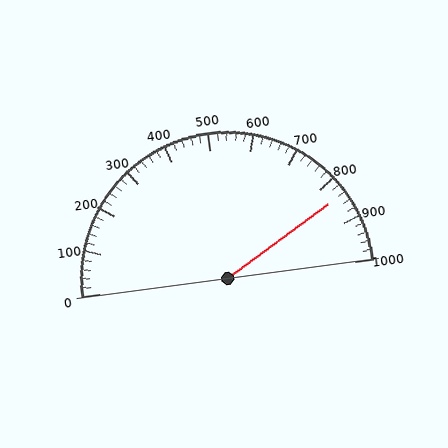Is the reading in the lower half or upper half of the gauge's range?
The reading is in the upper half of the range (0 to 1000).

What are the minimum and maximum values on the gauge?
The gauge ranges from 0 to 1000.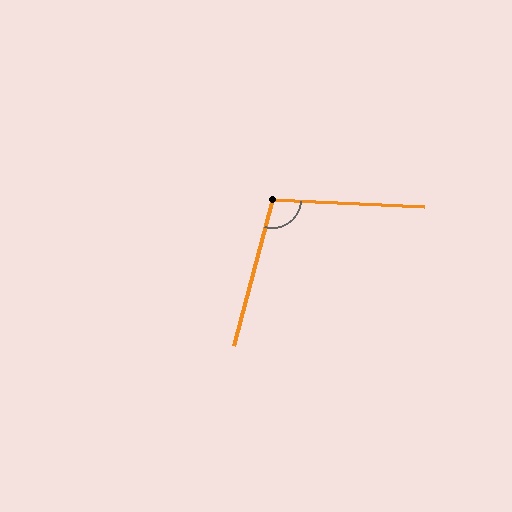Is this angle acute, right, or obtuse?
It is obtuse.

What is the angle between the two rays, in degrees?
Approximately 103 degrees.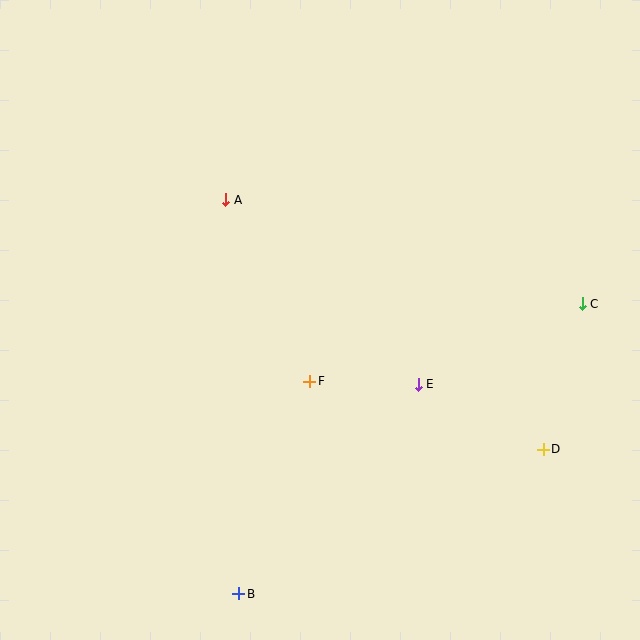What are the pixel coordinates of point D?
Point D is at (543, 449).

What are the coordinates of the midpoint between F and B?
The midpoint between F and B is at (274, 488).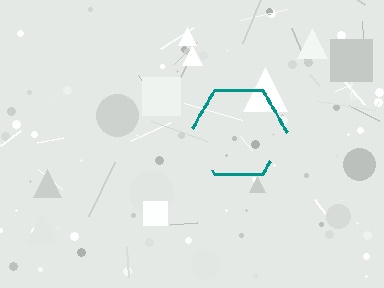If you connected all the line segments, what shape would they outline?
They would outline a hexagon.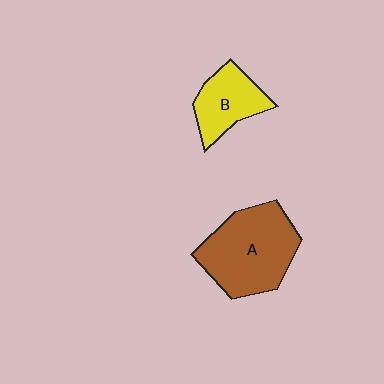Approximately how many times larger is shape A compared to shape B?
Approximately 1.8 times.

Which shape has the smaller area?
Shape B (yellow).